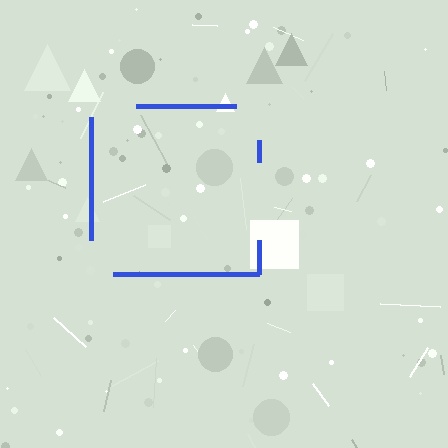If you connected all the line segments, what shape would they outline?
They would outline a square.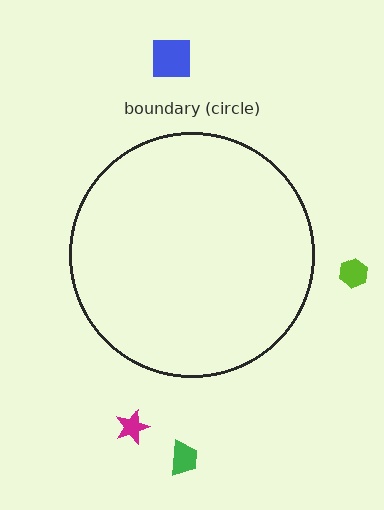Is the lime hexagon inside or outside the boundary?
Outside.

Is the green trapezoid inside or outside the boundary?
Outside.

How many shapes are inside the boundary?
0 inside, 4 outside.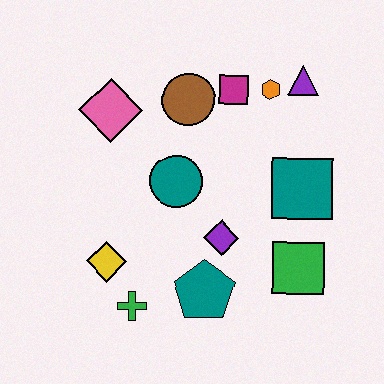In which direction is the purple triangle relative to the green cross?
The purple triangle is above the green cross.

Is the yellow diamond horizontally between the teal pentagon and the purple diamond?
No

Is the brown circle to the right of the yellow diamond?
Yes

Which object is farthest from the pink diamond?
The green square is farthest from the pink diamond.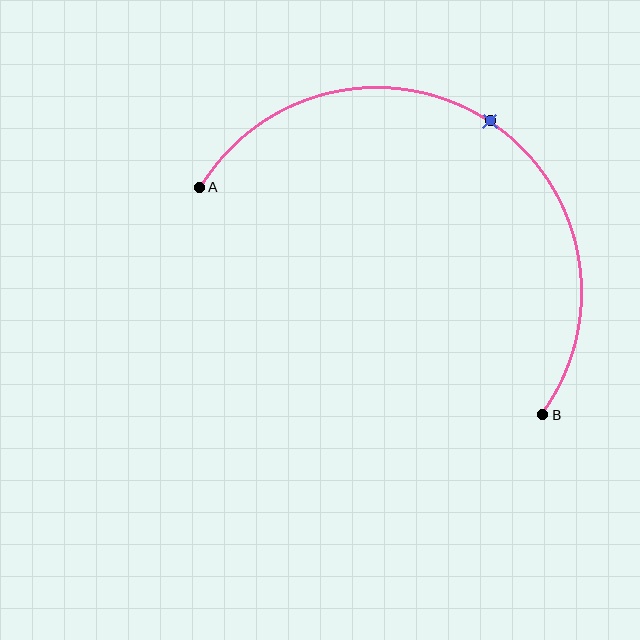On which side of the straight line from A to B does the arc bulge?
The arc bulges above the straight line connecting A and B.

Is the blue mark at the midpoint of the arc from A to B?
Yes. The blue mark lies on the arc at equal arc-length from both A and B — it is the arc midpoint.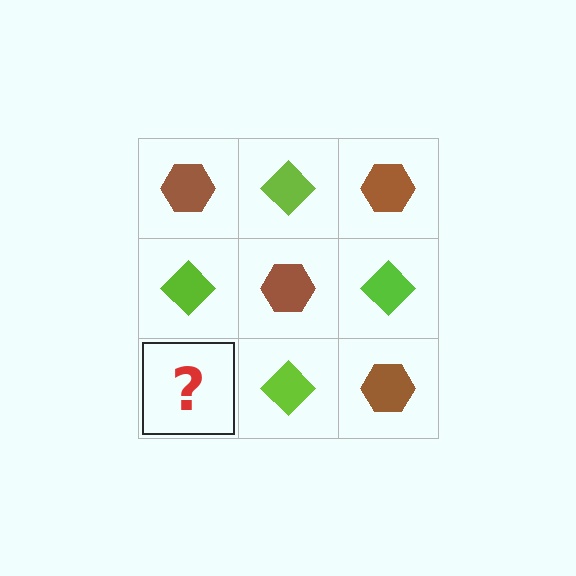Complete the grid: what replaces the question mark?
The question mark should be replaced with a brown hexagon.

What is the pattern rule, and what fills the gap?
The rule is that it alternates brown hexagon and lime diamond in a checkerboard pattern. The gap should be filled with a brown hexagon.